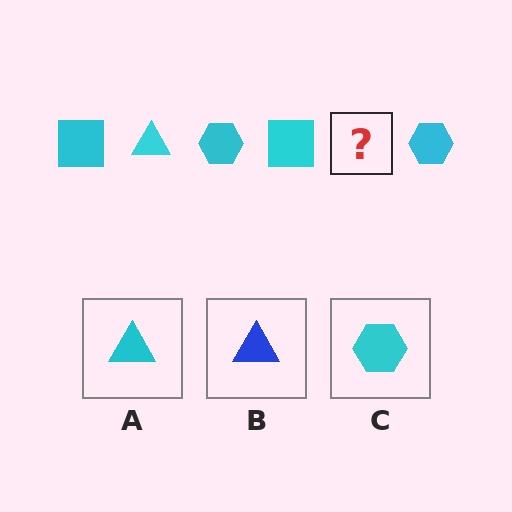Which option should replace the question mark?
Option A.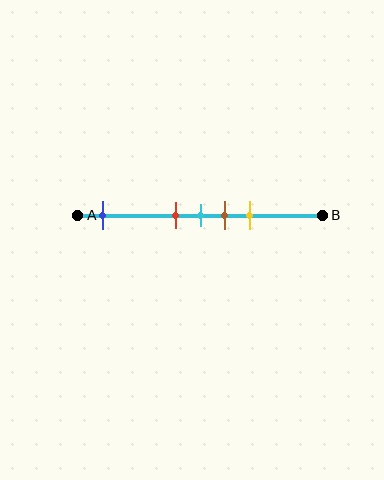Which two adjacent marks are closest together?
The red and cyan marks are the closest adjacent pair.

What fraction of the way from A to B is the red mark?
The red mark is approximately 40% (0.4) of the way from A to B.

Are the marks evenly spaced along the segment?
No, the marks are not evenly spaced.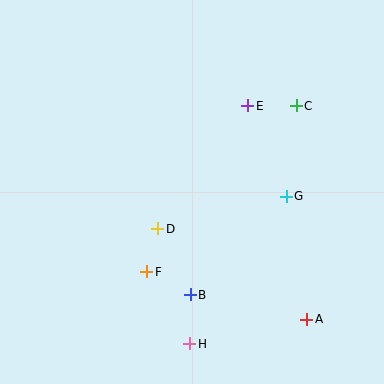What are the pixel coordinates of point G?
Point G is at (286, 196).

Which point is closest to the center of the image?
Point D at (158, 229) is closest to the center.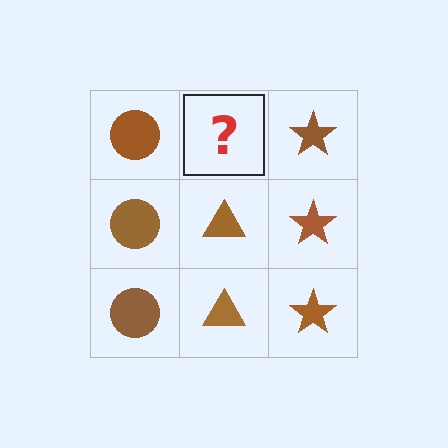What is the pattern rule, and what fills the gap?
The rule is that each column has a consistent shape. The gap should be filled with a brown triangle.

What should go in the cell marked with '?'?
The missing cell should contain a brown triangle.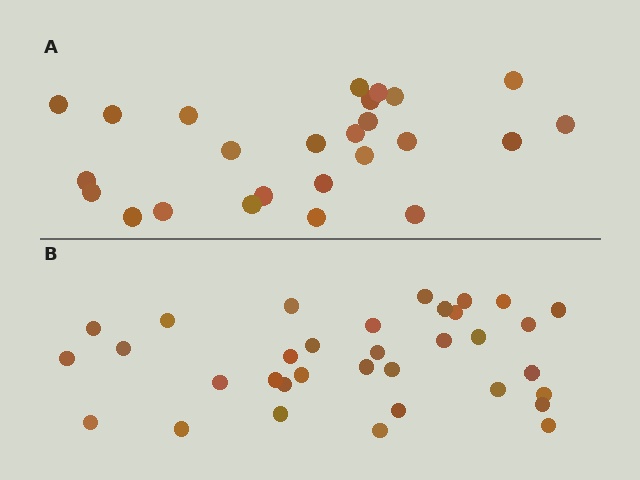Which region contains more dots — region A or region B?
Region B (the bottom region) has more dots.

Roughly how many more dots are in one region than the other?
Region B has roughly 8 or so more dots than region A.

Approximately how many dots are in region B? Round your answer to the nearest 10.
About 30 dots. (The exact count is 34, which rounds to 30.)